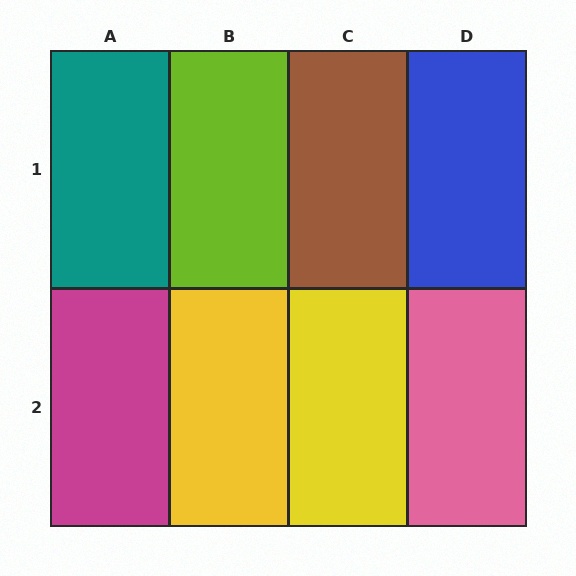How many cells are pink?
1 cell is pink.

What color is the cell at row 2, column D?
Pink.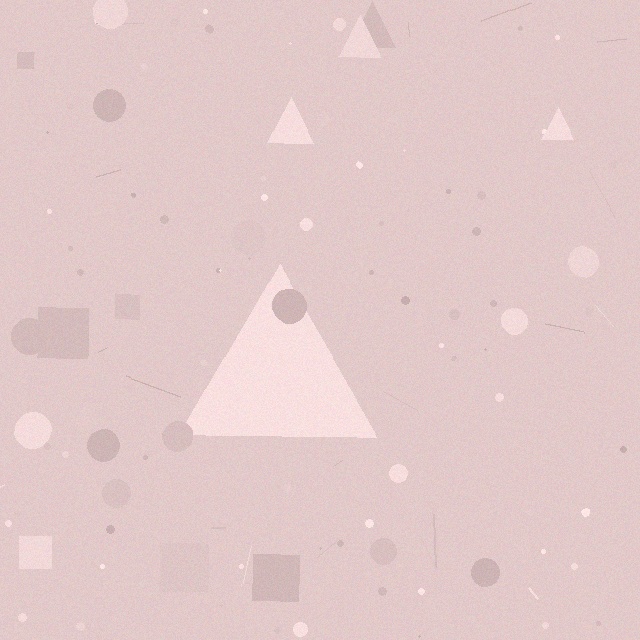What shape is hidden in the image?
A triangle is hidden in the image.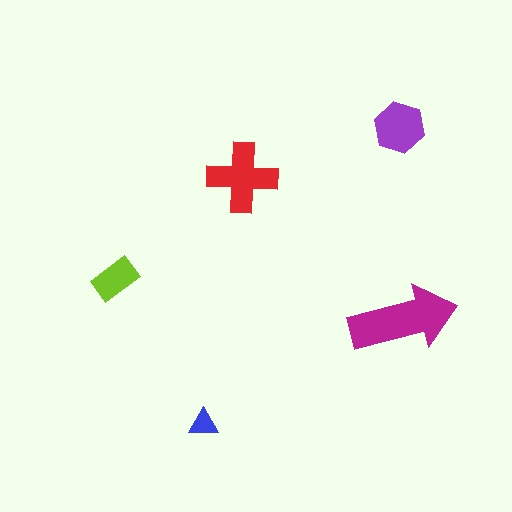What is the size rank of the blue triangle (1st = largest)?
5th.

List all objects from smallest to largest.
The blue triangle, the lime rectangle, the purple hexagon, the red cross, the magenta arrow.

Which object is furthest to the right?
The magenta arrow is rightmost.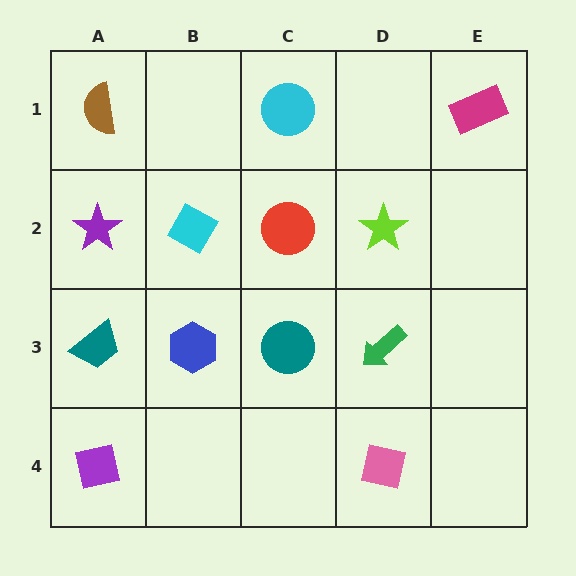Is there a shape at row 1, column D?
No, that cell is empty.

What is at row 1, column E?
A magenta rectangle.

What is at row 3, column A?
A teal trapezoid.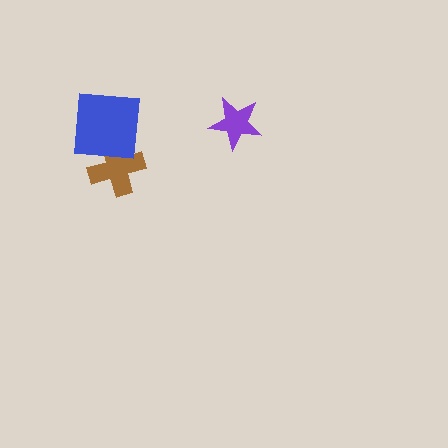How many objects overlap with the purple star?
0 objects overlap with the purple star.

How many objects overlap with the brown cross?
1 object overlaps with the brown cross.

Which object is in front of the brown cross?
The blue square is in front of the brown cross.